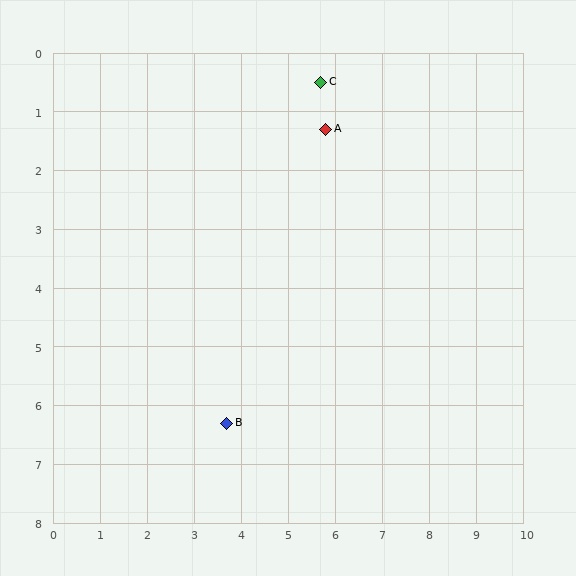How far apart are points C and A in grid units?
Points C and A are about 0.8 grid units apart.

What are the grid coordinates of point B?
Point B is at approximately (3.7, 6.3).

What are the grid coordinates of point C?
Point C is at approximately (5.7, 0.5).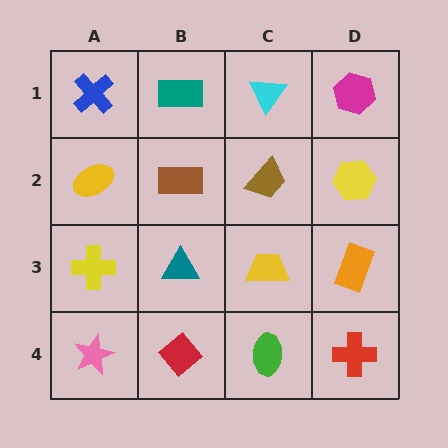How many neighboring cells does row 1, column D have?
2.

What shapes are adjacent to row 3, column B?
A brown rectangle (row 2, column B), a red diamond (row 4, column B), a yellow cross (row 3, column A), a yellow trapezoid (row 3, column C).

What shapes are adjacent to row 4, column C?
A yellow trapezoid (row 3, column C), a red diamond (row 4, column B), a red cross (row 4, column D).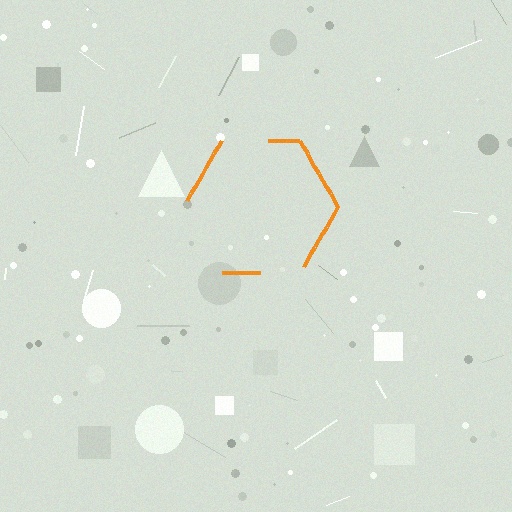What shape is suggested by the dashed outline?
The dashed outline suggests a hexagon.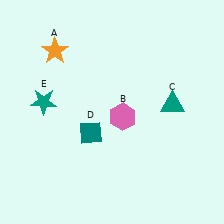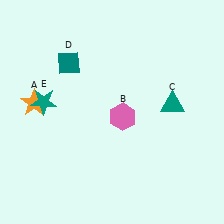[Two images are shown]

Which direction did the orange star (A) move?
The orange star (A) moved down.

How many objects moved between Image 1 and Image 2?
2 objects moved between the two images.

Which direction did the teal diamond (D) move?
The teal diamond (D) moved up.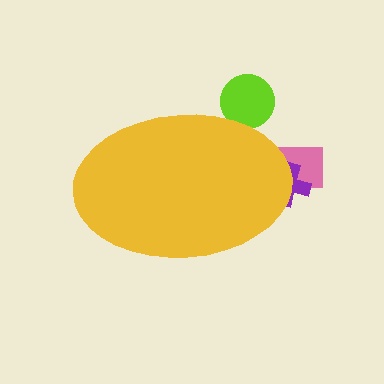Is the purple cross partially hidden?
Yes, the purple cross is partially hidden behind the yellow ellipse.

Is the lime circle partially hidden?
Yes, the lime circle is partially hidden behind the yellow ellipse.